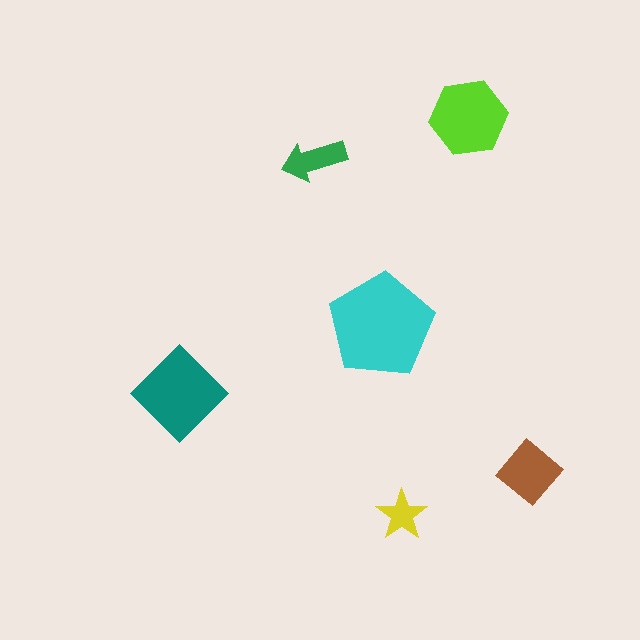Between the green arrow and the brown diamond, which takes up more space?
The brown diamond.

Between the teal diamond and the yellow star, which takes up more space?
The teal diamond.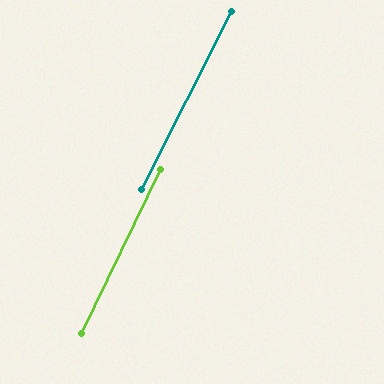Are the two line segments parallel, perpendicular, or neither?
Parallel — their directions differ by only 1.3°.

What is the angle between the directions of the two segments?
Approximately 1 degree.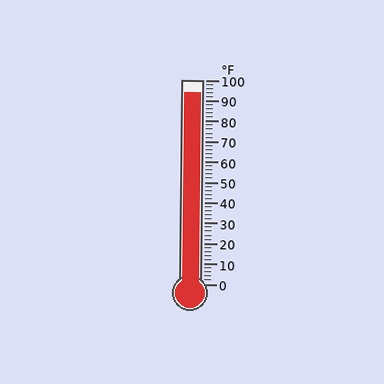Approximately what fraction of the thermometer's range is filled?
The thermometer is filled to approximately 95% of its range.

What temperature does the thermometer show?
The thermometer shows approximately 94°F.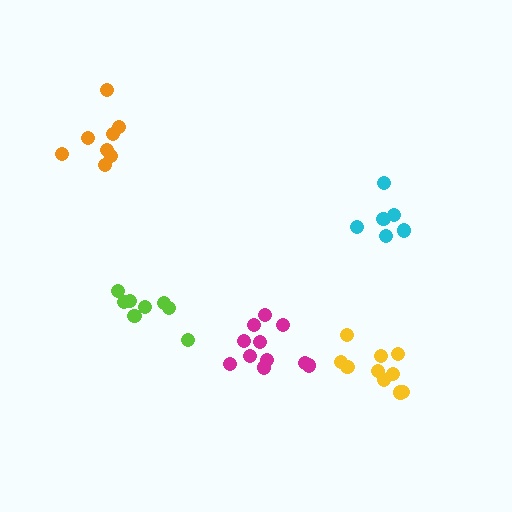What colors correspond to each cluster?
The clusters are colored: orange, magenta, yellow, cyan, lime.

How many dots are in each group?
Group 1: 8 dots, Group 2: 11 dots, Group 3: 10 dots, Group 4: 6 dots, Group 5: 8 dots (43 total).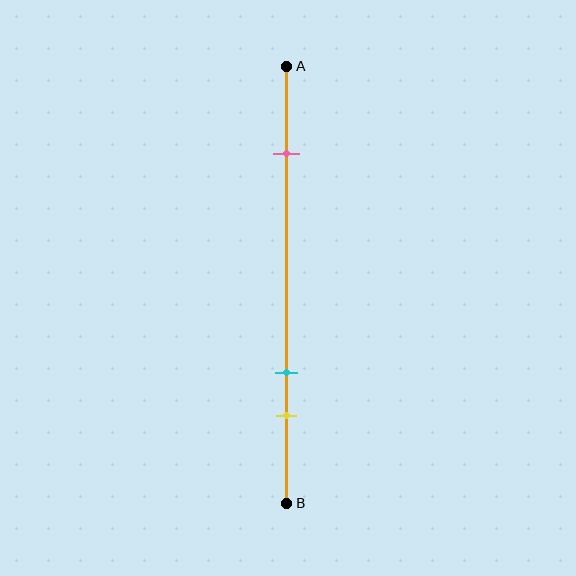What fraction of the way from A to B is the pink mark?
The pink mark is approximately 20% (0.2) of the way from A to B.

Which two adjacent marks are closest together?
The cyan and yellow marks are the closest adjacent pair.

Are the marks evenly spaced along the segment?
No, the marks are not evenly spaced.